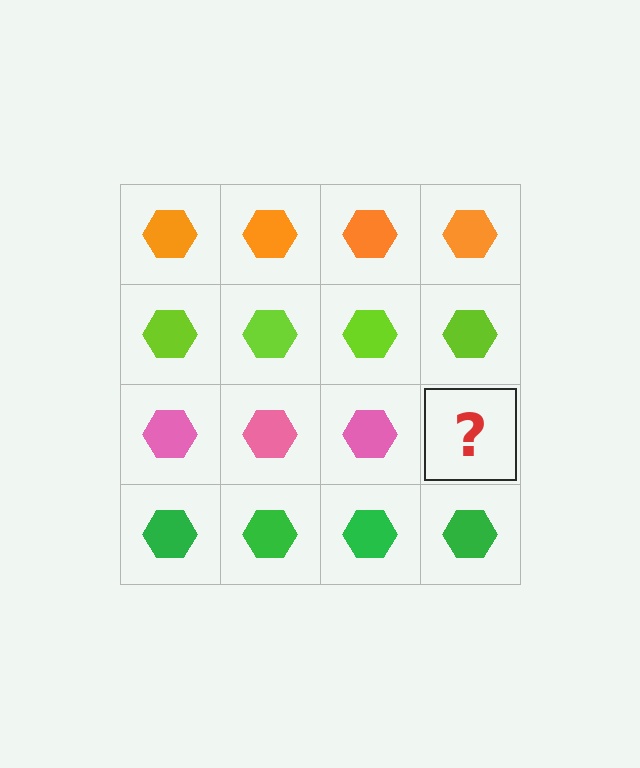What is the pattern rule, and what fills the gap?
The rule is that each row has a consistent color. The gap should be filled with a pink hexagon.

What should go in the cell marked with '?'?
The missing cell should contain a pink hexagon.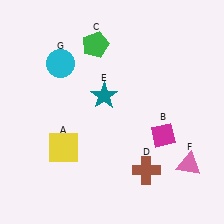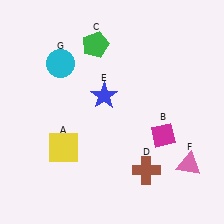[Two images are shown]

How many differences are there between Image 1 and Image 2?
There is 1 difference between the two images.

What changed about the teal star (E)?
In Image 1, E is teal. In Image 2, it changed to blue.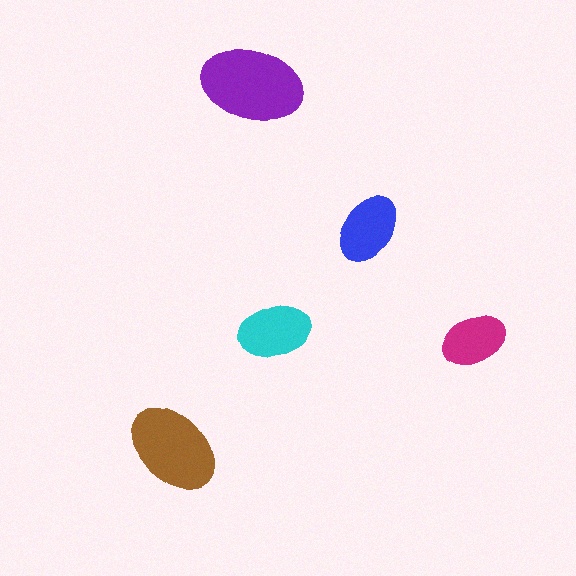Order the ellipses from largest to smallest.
the purple one, the brown one, the cyan one, the blue one, the magenta one.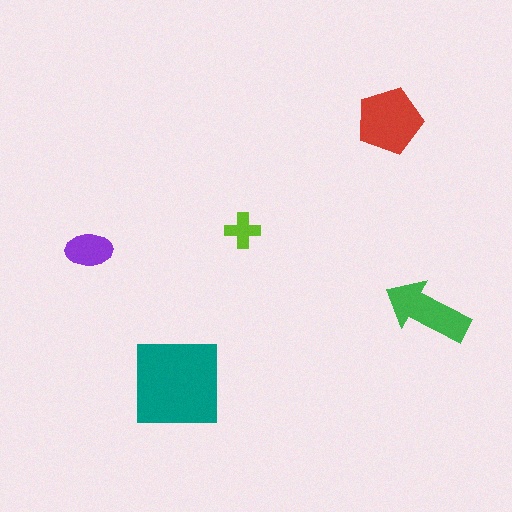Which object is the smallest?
The lime cross.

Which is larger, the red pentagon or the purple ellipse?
The red pentagon.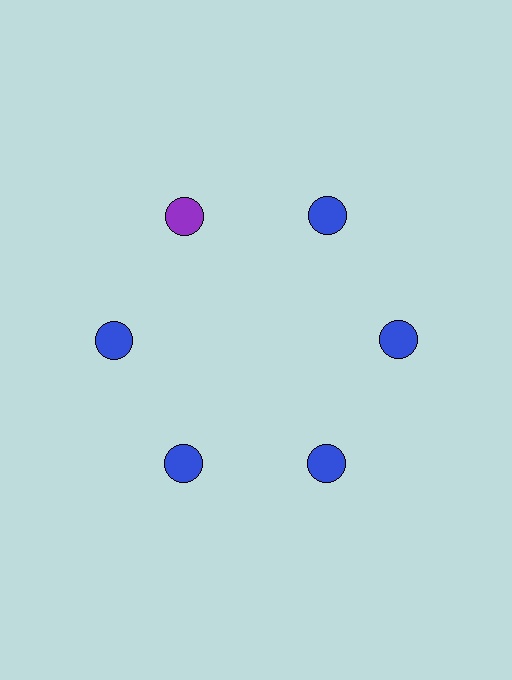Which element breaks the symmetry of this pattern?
The purple circle at roughly the 11 o'clock position breaks the symmetry. All other shapes are blue circles.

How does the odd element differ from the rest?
It has a different color: purple instead of blue.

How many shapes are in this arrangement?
There are 6 shapes arranged in a ring pattern.